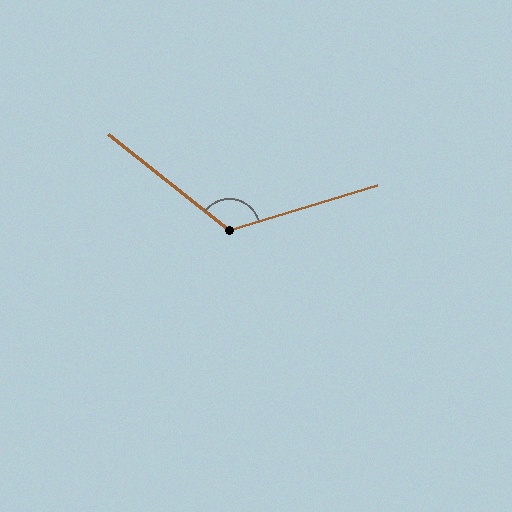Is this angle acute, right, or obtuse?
It is obtuse.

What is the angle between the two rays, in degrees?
Approximately 125 degrees.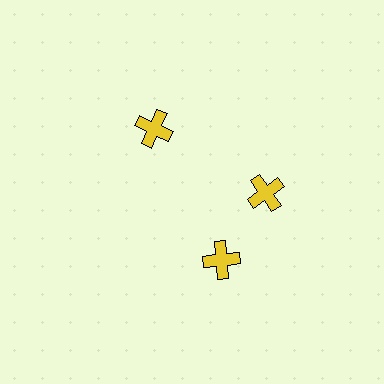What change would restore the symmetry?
The symmetry would be restored by rotating it back into even spacing with its neighbors so that all 3 crosses sit at equal angles and equal distance from the center.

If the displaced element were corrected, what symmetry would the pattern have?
It would have 3-fold rotational symmetry — the pattern would map onto itself every 120 degrees.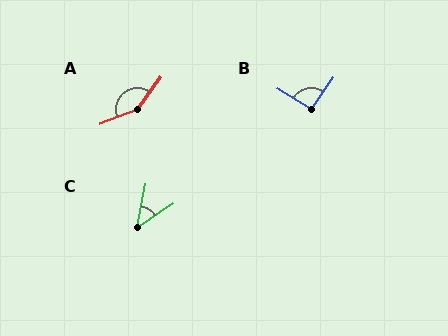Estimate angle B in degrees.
Approximately 93 degrees.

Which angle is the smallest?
C, at approximately 46 degrees.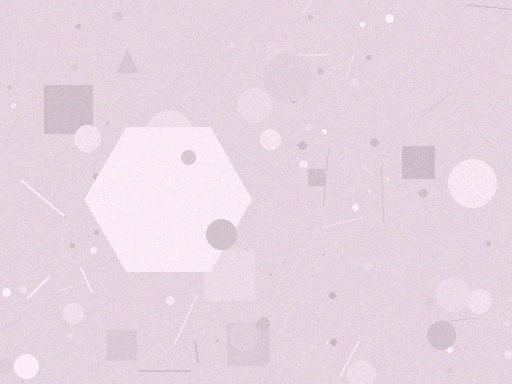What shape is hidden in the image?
A hexagon is hidden in the image.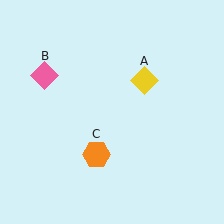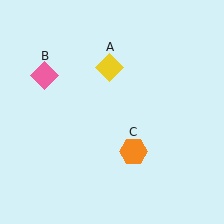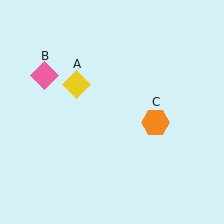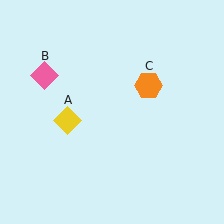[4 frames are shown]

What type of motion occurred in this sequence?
The yellow diamond (object A), orange hexagon (object C) rotated counterclockwise around the center of the scene.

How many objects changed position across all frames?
2 objects changed position: yellow diamond (object A), orange hexagon (object C).